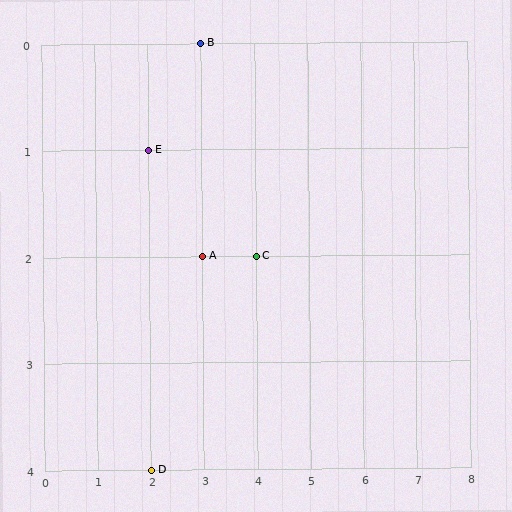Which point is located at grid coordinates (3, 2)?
Point A is at (3, 2).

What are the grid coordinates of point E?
Point E is at grid coordinates (2, 1).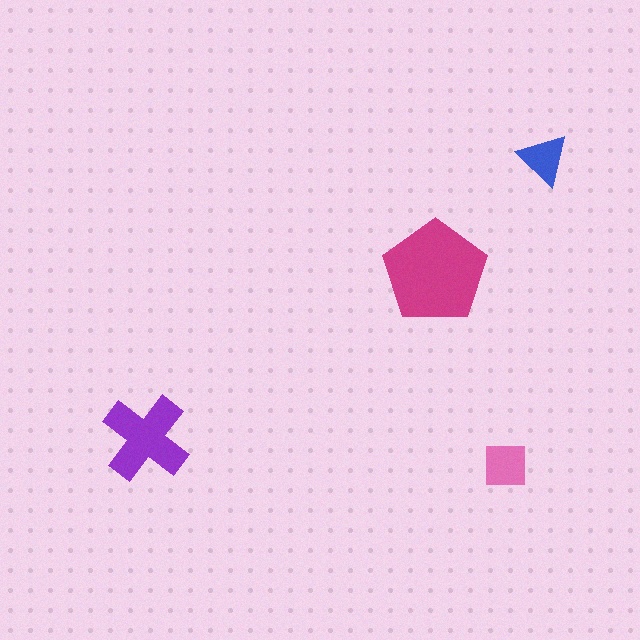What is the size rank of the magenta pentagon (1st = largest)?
1st.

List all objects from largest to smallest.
The magenta pentagon, the purple cross, the pink square, the blue triangle.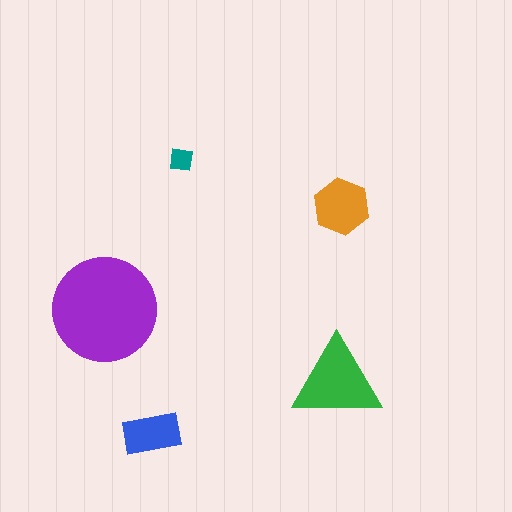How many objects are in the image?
There are 5 objects in the image.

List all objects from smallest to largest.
The teal square, the blue rectangle, the orange hexagon, the green triangle, the purple circle.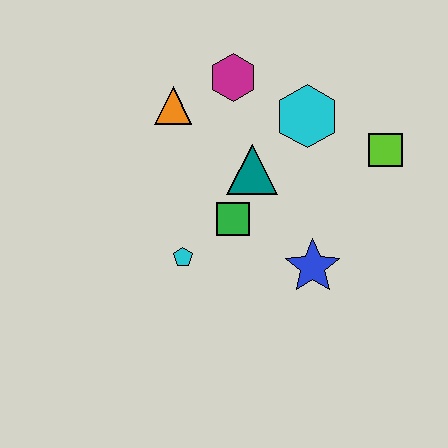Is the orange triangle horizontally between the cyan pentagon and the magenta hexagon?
No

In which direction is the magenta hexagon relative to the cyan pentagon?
The magenta hexagon is above the cyan pentagon.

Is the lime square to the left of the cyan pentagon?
No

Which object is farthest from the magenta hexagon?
The blue star is farthest from the magenta hexagon.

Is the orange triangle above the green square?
Yes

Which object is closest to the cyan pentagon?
The green square is closest to the cyan pentagon.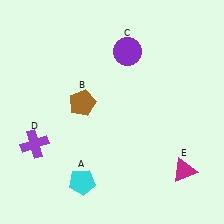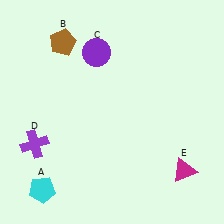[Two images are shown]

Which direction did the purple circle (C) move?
The purple circle (C) moved left.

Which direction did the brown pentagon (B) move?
The brown pentagon (B) moved up.